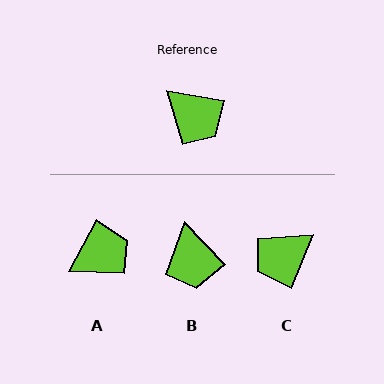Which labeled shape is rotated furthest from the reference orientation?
C, about 104 degrees away.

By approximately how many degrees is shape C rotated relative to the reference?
Approximately 104 degrees clockwise.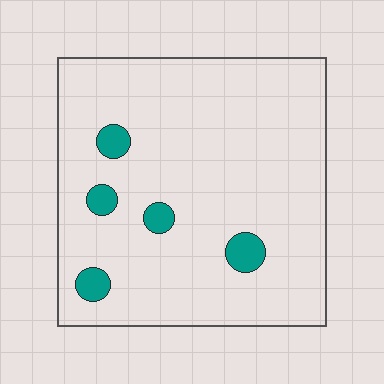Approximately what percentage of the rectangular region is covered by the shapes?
Approximately 5%.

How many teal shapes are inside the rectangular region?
5.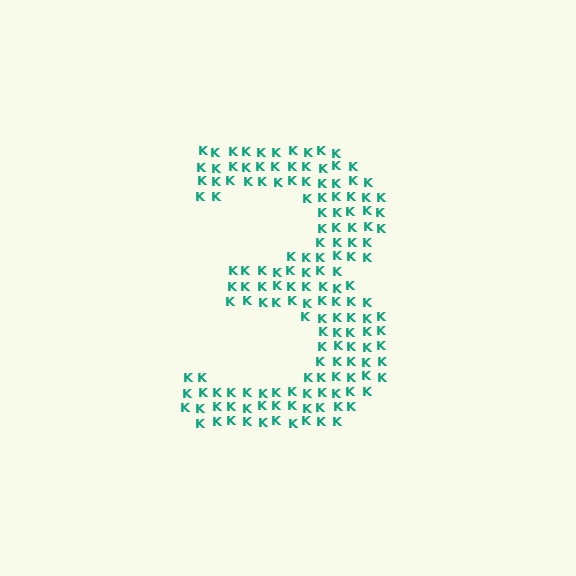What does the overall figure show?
The overall figure shows the digit 3.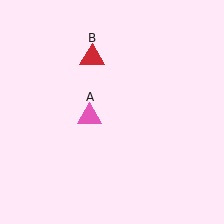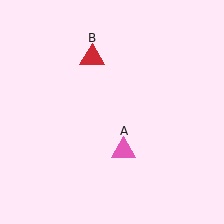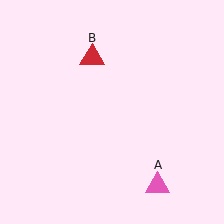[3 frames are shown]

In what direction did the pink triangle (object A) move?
The pink triangle (object A) moved down and to the right.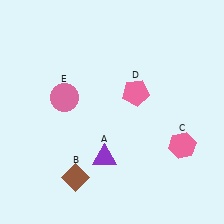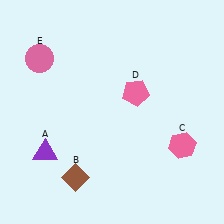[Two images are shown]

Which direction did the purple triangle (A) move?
The purple triangle (A) moved left.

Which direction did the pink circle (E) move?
The pink circle (E) moved up.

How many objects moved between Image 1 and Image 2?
2 objects moved between the two images.